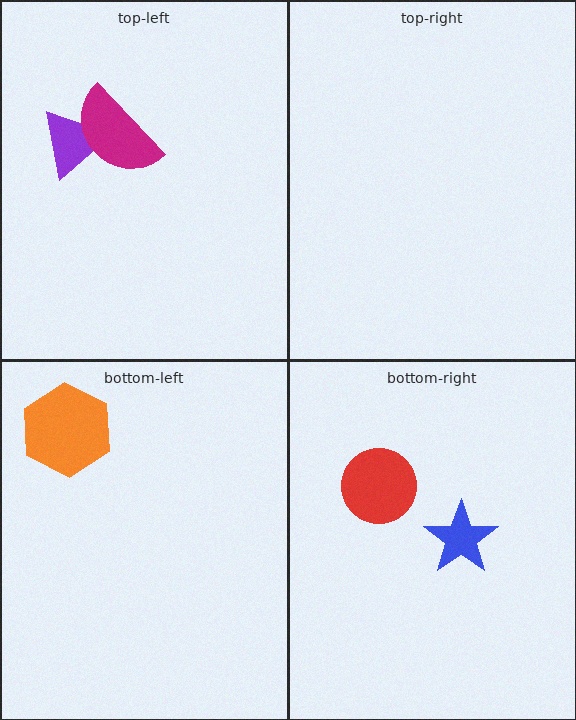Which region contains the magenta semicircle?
The top-left region.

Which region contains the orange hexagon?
The bottom-left region.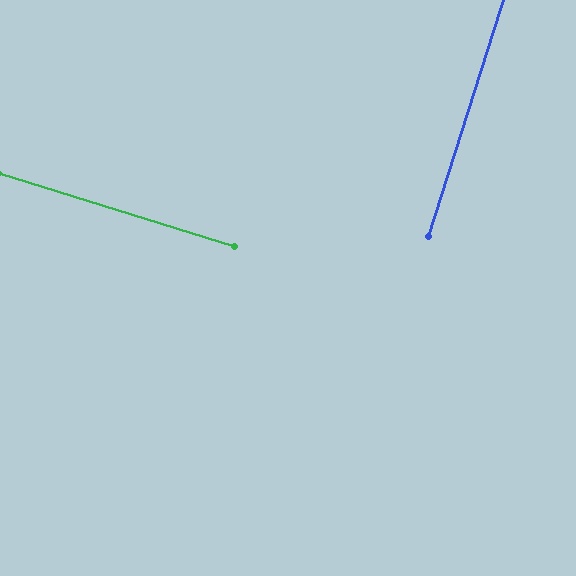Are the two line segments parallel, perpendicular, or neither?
Perpendicular — they meet at approximately 90°.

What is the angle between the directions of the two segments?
Approximately 90 degrees.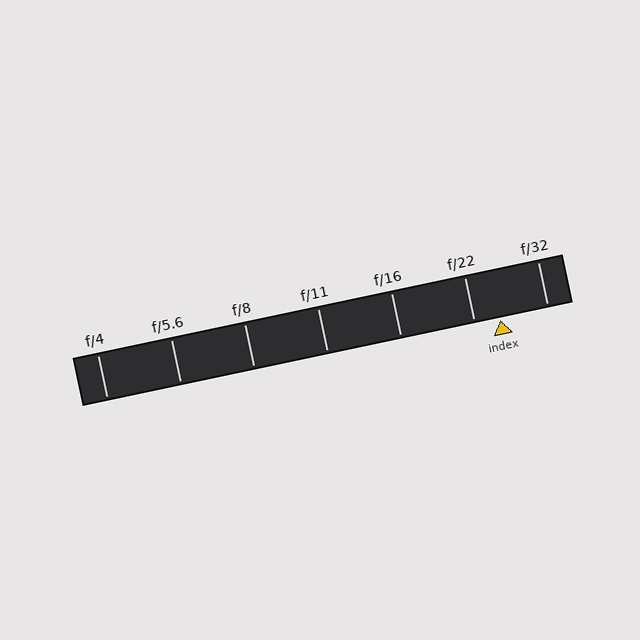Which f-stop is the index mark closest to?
The index mark is closest to f/22.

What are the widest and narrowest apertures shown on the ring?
The widest aperture shown is f/4 and the narrowest is f/32.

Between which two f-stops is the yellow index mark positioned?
The index mark is between f/22 and f/32.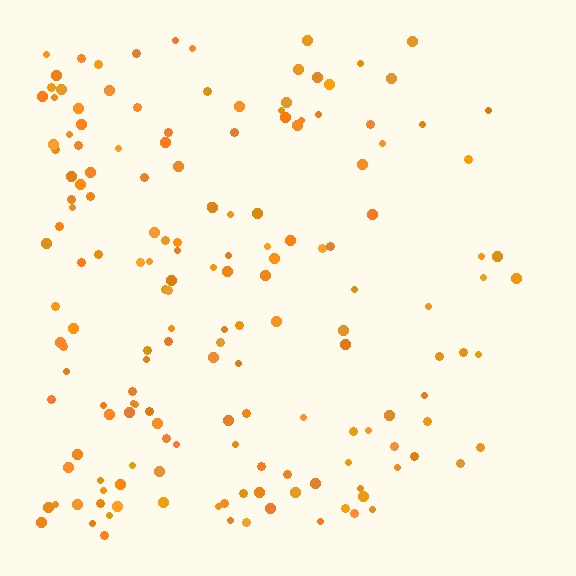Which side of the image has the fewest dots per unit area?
The right.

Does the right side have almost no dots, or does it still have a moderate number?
Still a moderate number, just noticeably fewer than the left.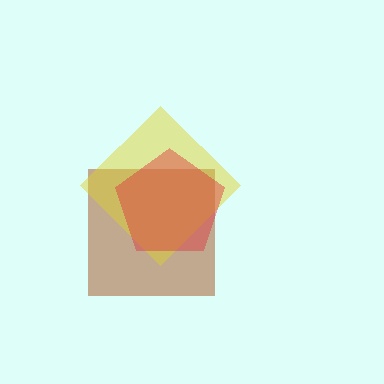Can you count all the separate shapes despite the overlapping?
Yes, there are 3 separate shapes.